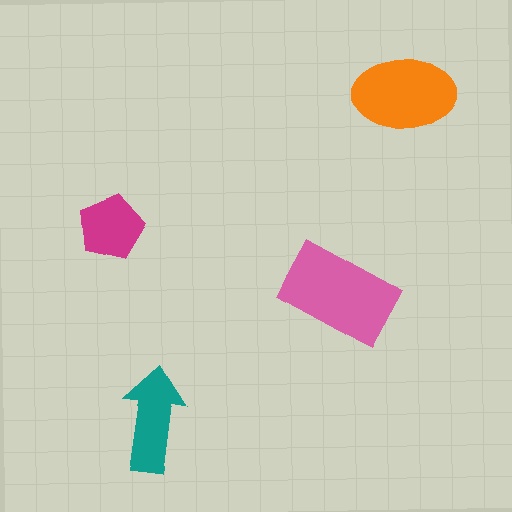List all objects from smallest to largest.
The magenta pentagon, the teal arrow, the orange ellipse, the pink rectangle.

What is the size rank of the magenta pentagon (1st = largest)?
4th.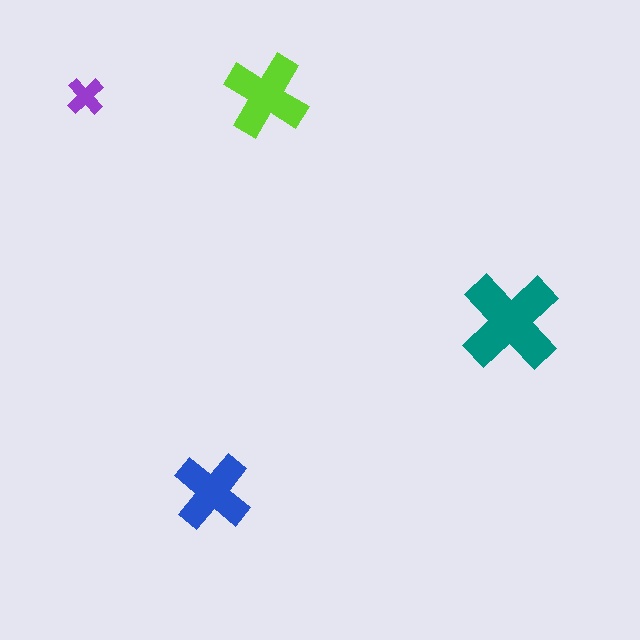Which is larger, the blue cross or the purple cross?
The blue one.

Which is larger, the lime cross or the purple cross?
The lime one.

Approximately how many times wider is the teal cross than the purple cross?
About 2.5 times wider.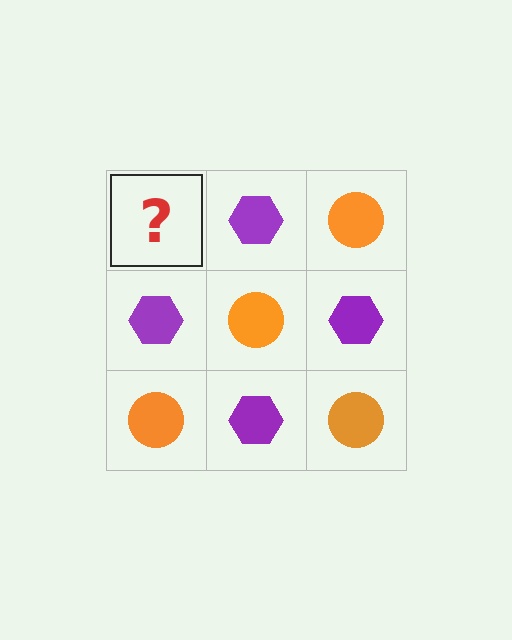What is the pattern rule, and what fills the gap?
The rule is that it alternates orange circle and purple hexagon in a checkerboard pattern. The gap should be filled with an orange circle.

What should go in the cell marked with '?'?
The missing cell should contain an orange circle.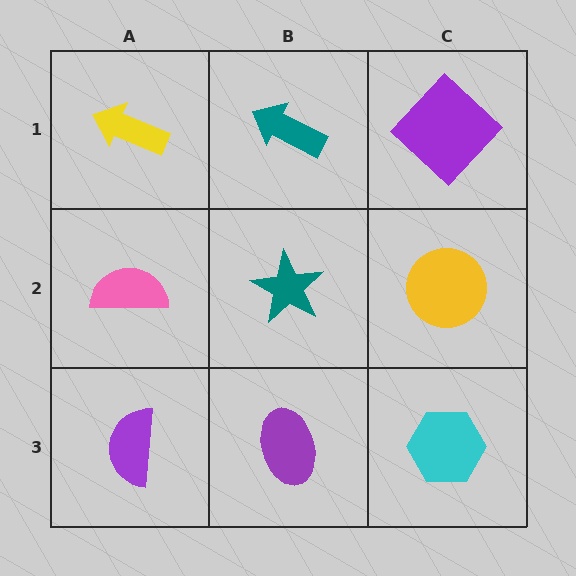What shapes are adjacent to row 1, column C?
A yellow circle (row 2, column C), a teal arrow (row 1, column B).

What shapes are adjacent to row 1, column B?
A teal star (row 2, column B), a yellow arrow (row 1, column A), a purple diamond (row 1, column C).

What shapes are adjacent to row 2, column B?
A teal arrow (row 1, column B), a purple ellipse (row 3, column B), a pink semicircle (row 2, column A), a yellow circle (row 2, column C).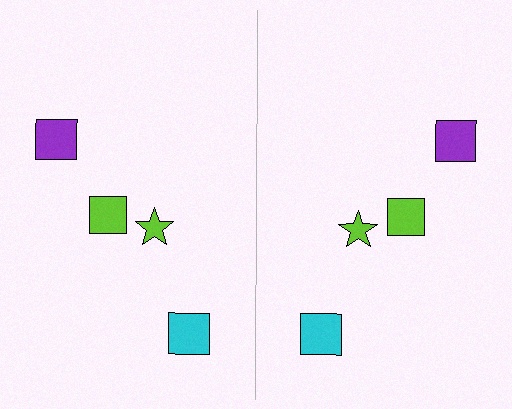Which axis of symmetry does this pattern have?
The pattern has a vertical axis of symmetry running through the center of the image.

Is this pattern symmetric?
Yes, this pattern has bilateral (reflection) symmetry.